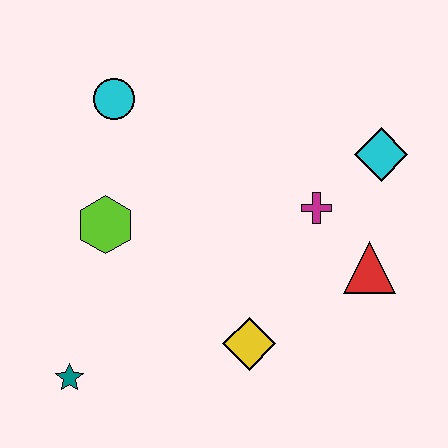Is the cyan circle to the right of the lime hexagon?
Yes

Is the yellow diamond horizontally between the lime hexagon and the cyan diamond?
Yes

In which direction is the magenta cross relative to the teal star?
The magenta cross is to the right of the teal star.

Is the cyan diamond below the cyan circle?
Yes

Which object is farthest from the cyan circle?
The red triangle is farthest from the cyan circle.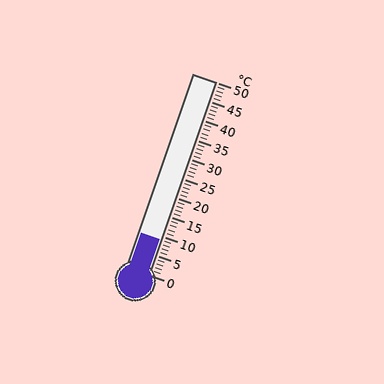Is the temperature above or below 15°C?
The temperature is below 15°C.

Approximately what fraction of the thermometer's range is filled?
The thermometer is filled to approximately 20% of its range.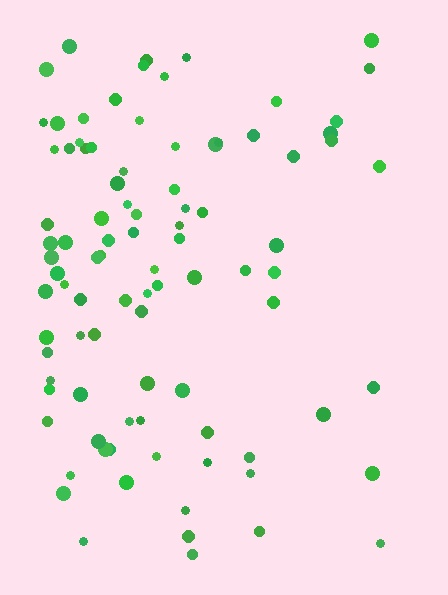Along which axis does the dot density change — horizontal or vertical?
Horizontal.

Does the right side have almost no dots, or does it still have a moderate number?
Still a moderate number, just noticeably fewer than the left.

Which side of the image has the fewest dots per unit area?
The right.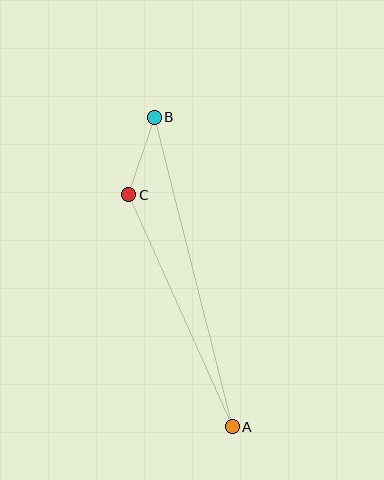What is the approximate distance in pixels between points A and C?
The distance between A and C is approximately 254 pixels.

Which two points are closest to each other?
Points B and C are closest to each other.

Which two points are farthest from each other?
Points A and B are farthest from each other.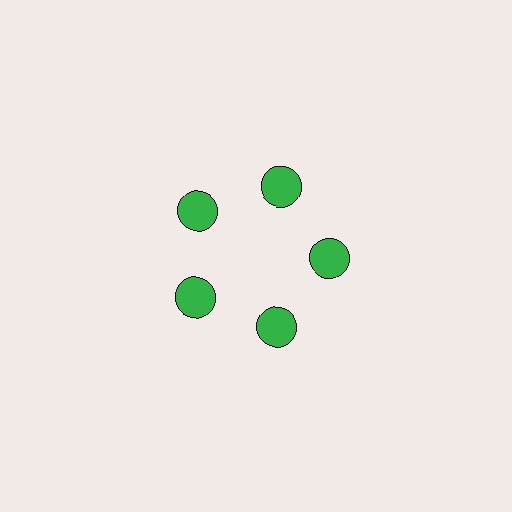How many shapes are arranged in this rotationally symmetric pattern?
There are 5 shapes, arranged in 5 groups of 1.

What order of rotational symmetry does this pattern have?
This pattern has 5-fold rotational symmetry.